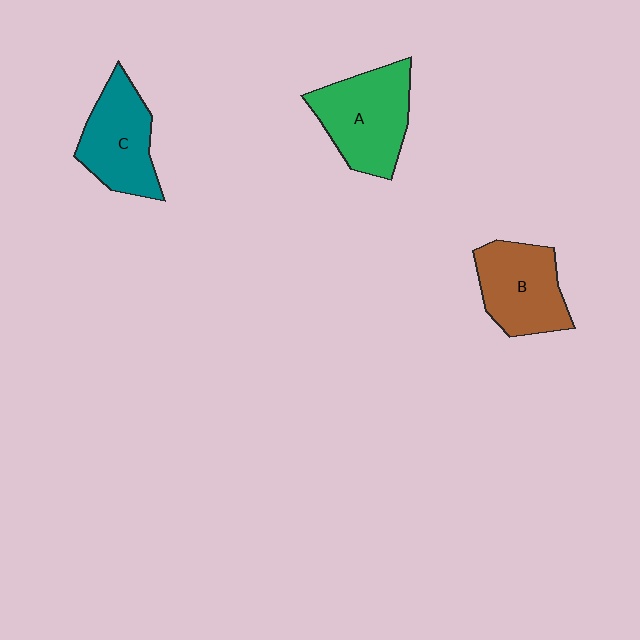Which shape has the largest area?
Shape A (green).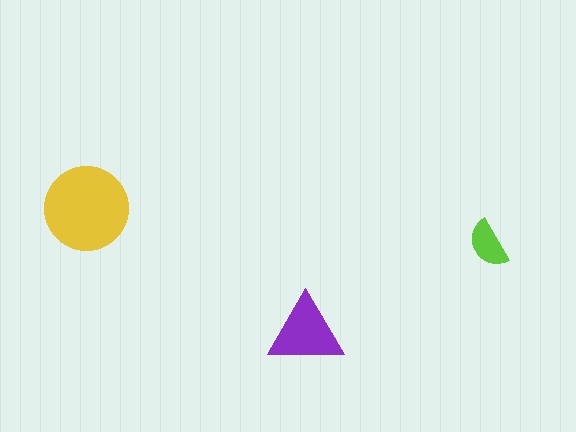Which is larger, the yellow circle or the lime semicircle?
The yellow circle.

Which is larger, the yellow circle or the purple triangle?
The yellow circle.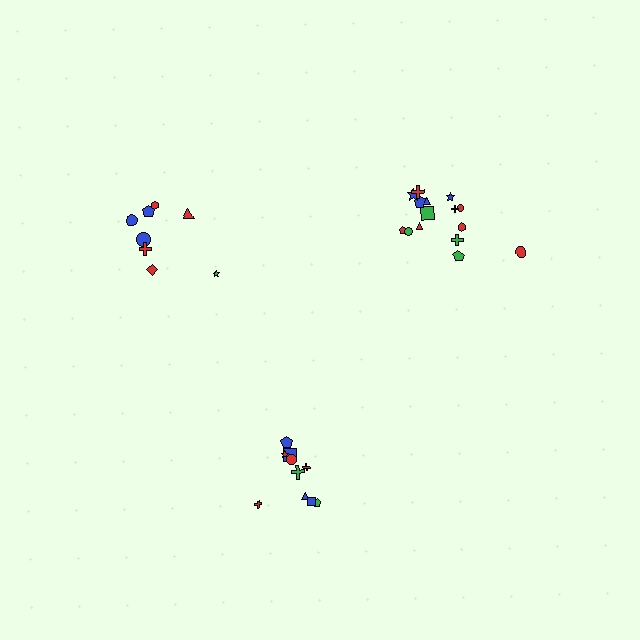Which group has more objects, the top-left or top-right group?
The top-right group.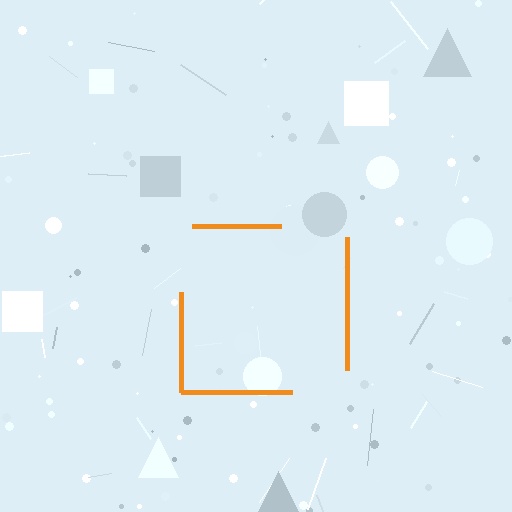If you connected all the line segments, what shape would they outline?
They would outline a square.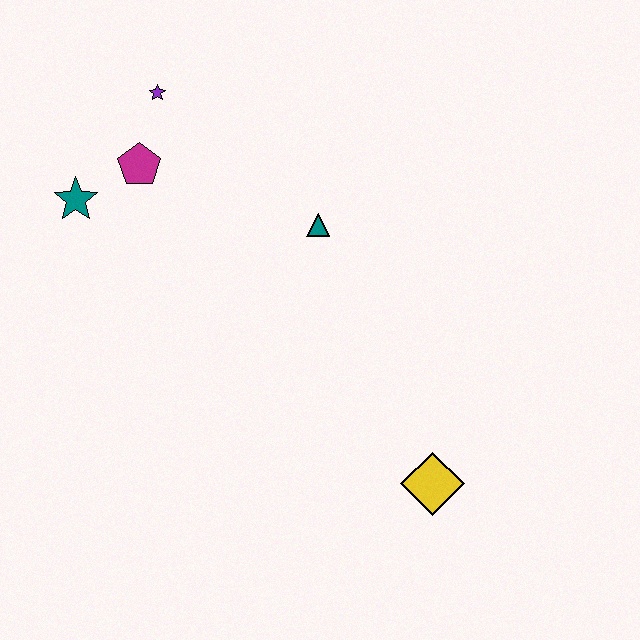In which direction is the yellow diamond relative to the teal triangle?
The yellow diamond is below the teal triangle.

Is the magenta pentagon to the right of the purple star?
No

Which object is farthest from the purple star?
The yellow diamond is farthest from the purple star.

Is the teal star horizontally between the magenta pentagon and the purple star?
No